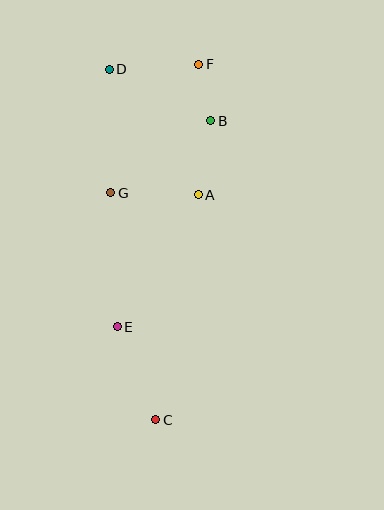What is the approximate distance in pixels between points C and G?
The distance between C and G is approximately 231 pixels.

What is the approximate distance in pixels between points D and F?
The distance between D and F is approximately 90 pixels.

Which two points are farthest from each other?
Points C and F are farthest from each other.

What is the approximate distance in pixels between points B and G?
The distance between B and G is approximately 123 pixels.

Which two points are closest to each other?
Points B and F are closest to each other.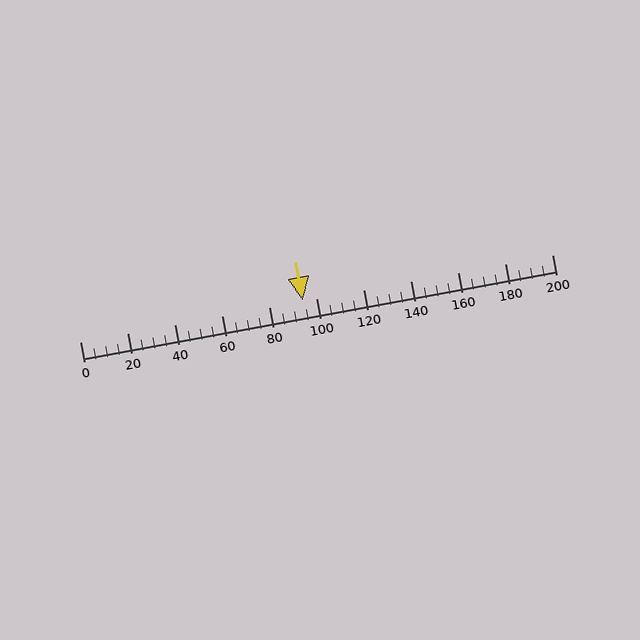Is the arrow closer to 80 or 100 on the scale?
The arrow is closer to 100.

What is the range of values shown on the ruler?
The ruler shows values from 0 to 200.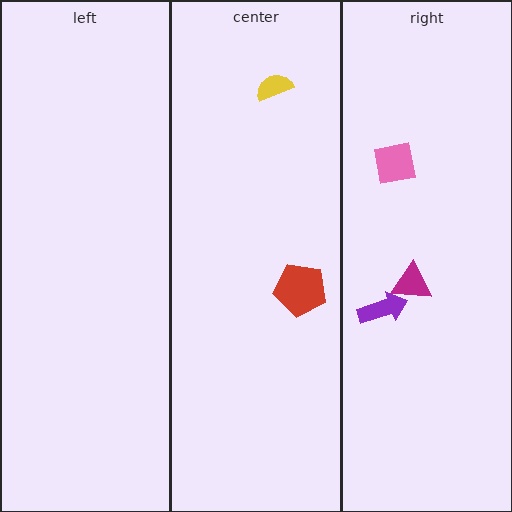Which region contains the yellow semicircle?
The center region.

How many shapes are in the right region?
3.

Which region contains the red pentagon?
The center region.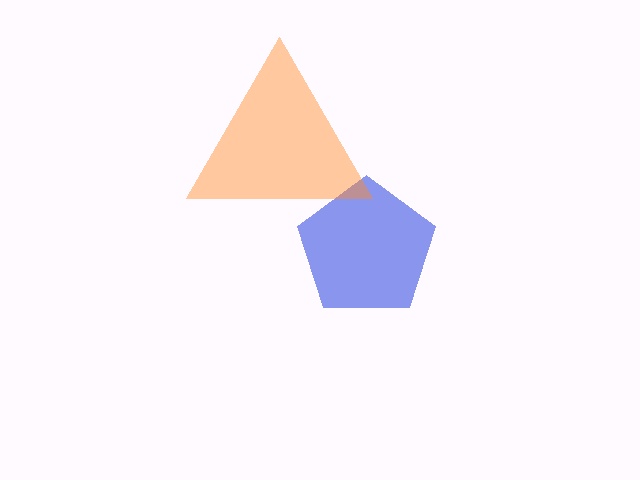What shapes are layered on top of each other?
The layered shapes are: a blue pentagon, an orange triangle.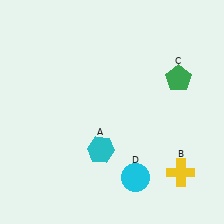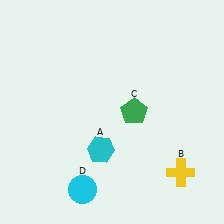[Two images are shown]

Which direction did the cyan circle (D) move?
The cyan circle (D) moved left.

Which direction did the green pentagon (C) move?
The green pentagon (C) moved left.